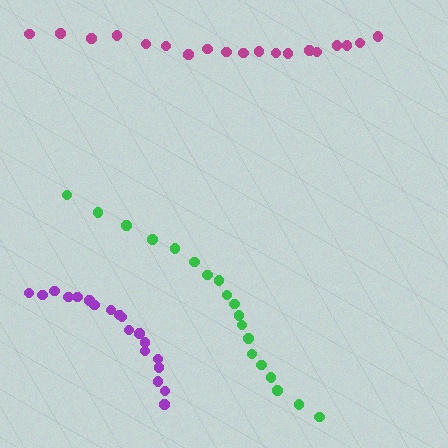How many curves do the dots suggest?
There are 3 distinct paths.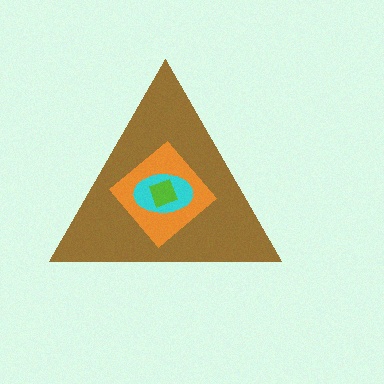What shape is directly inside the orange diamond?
The cyan ellipse.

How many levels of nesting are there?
4.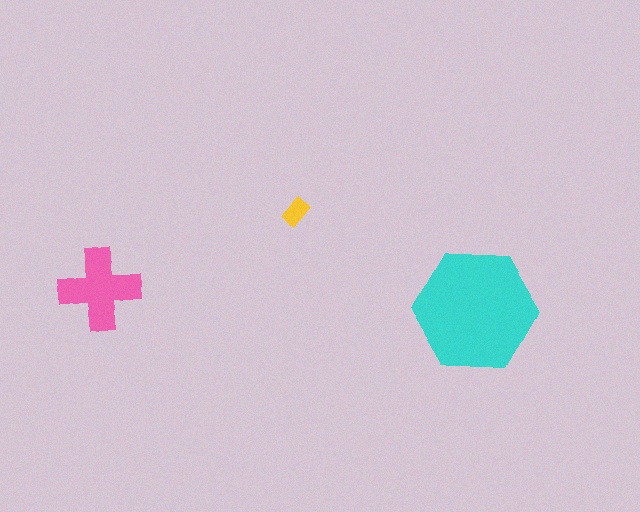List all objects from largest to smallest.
The cyan hexagon, the pink cross, the yellow rectangle.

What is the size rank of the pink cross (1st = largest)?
2nd.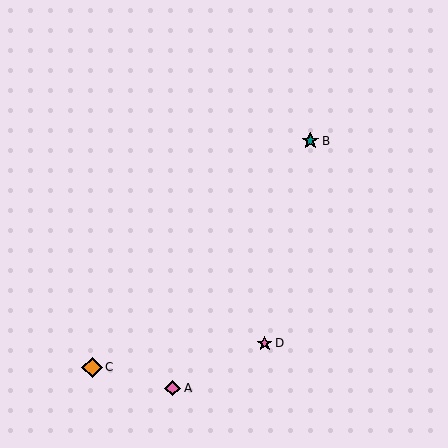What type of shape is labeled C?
Shape C is an orange diamond.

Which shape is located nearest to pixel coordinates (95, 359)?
The orange diamond (labeled C) at (92, 367) is nearest to that location.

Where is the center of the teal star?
The center of the teal star is at (310, 141).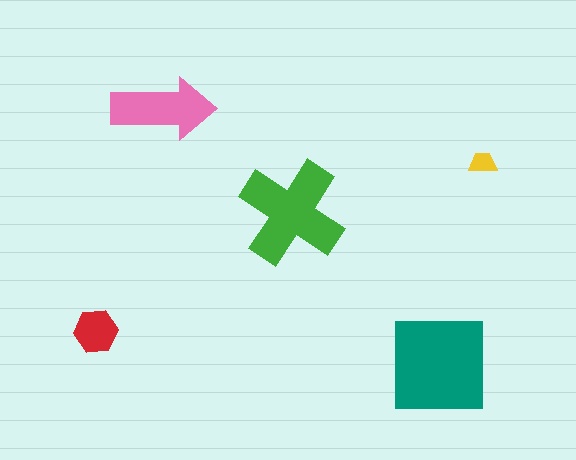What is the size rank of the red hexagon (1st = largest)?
4th.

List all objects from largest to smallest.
The teal square, the green cross, the pink arrow, the red hexagon, the yellow trapezoid.